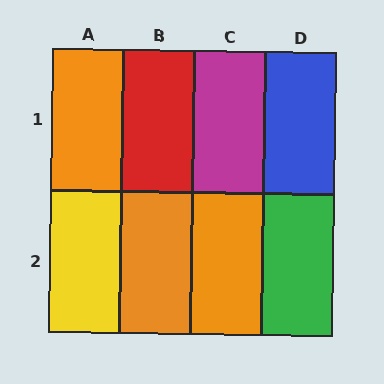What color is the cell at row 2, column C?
Orange.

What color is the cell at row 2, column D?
Green.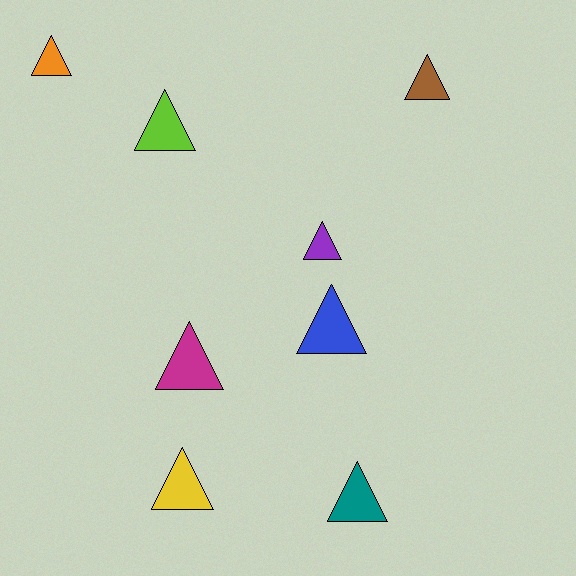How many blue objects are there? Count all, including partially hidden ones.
There is 1 blue object.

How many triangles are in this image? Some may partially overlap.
There are 8 triangles.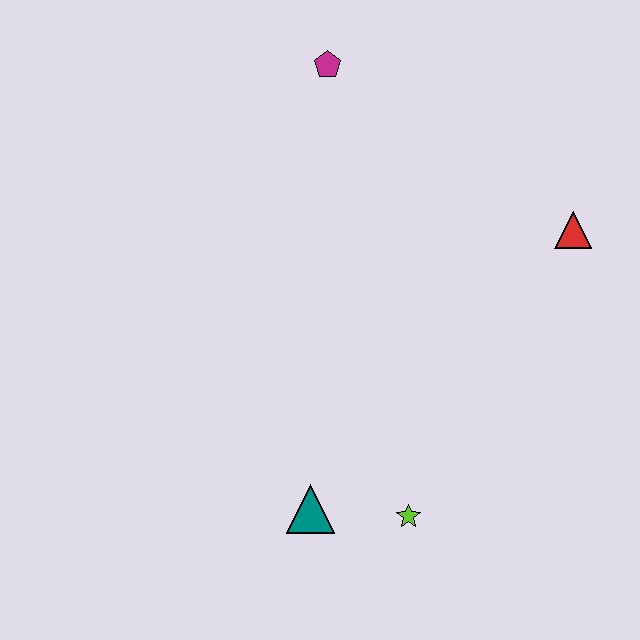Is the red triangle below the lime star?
No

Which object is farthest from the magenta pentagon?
The lime star is farthest from the magenta pentagon.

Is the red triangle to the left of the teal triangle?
No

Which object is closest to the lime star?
The teal triangle is closest to the lime star.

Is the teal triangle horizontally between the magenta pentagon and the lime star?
No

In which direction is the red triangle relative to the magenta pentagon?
The red triangle is to the right of the magenta pentagon.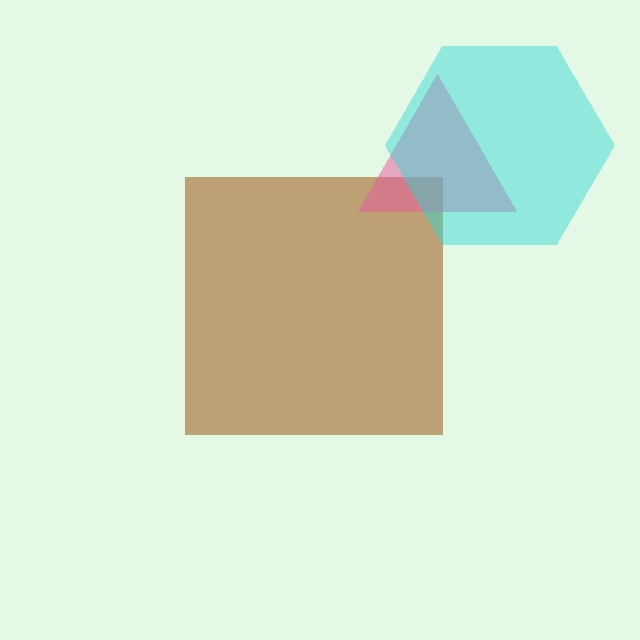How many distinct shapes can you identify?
There are 3 distinct shapes: a brown square, a pink triangle, a cyan hexagon.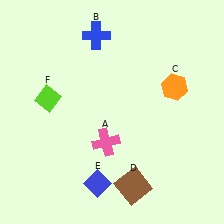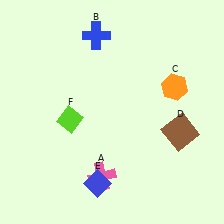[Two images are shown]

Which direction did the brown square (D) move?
The brown square (D) moved up.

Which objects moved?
The objects that moved are: the pink cross (A), the brown square (D), the lime diamond (F).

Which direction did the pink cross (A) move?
The pink cross (A) moved down.